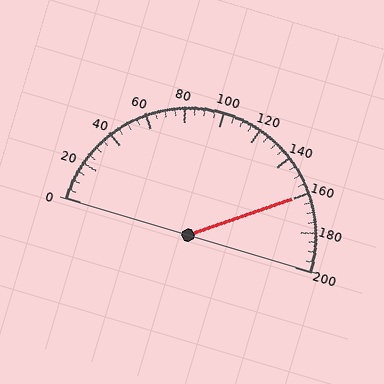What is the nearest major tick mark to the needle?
The nearest major tick mark is 160.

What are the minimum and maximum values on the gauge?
The gauge ranges from 0 to 200.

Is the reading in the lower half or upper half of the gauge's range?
The reading is in the upper half of the range (0 to 200).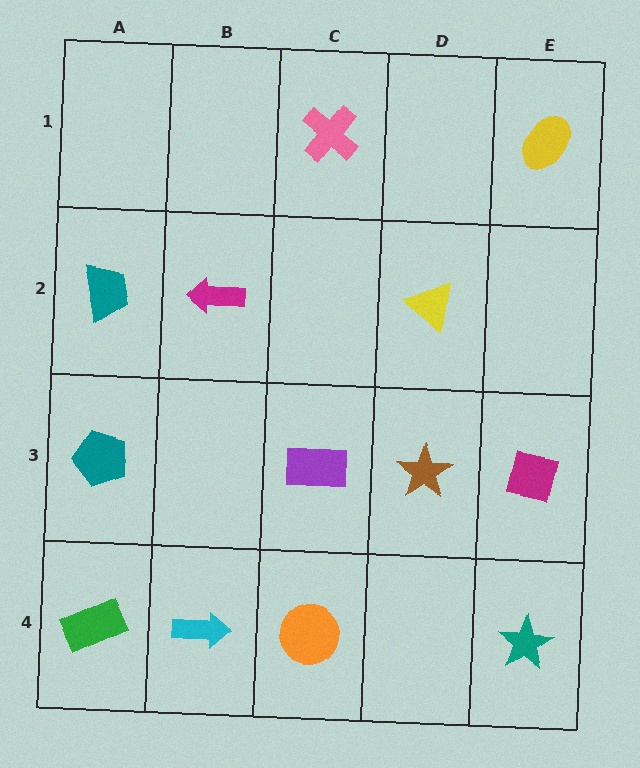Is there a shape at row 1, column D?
No, that cell is empty.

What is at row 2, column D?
A yellow triangle.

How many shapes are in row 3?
4 shapes.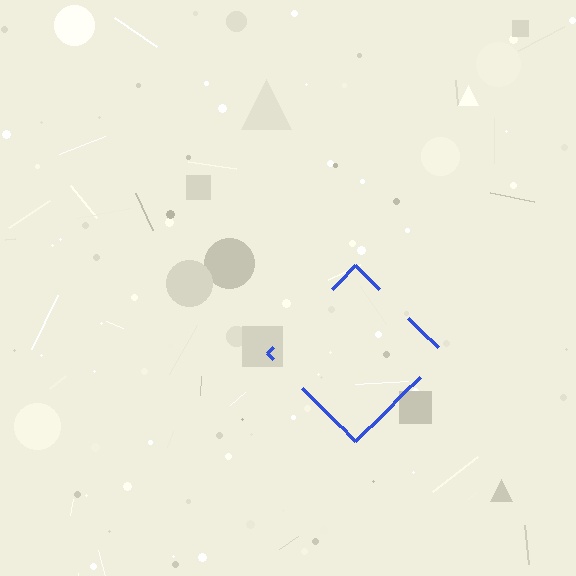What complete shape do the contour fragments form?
The contour fragments form a diamond.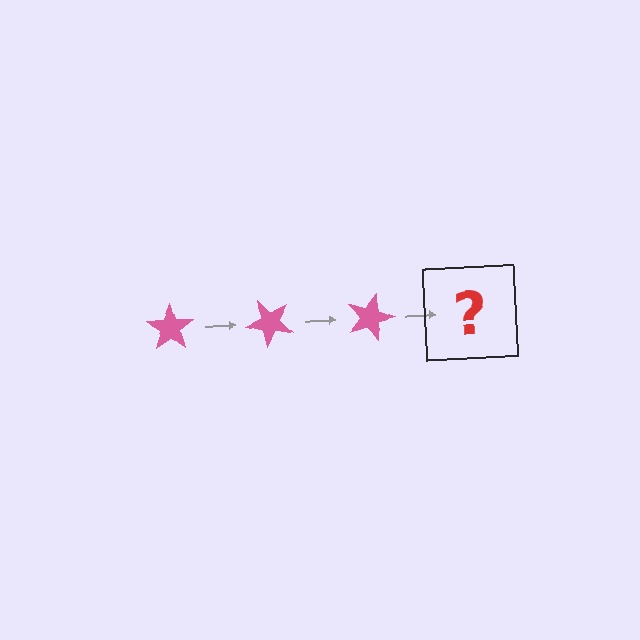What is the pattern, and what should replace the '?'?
The pattern is that the star rotates 45 degrees each step. The '?' should be a pink star rotated 135 degrees.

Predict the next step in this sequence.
The next step is a pink star rotated 135 degrees.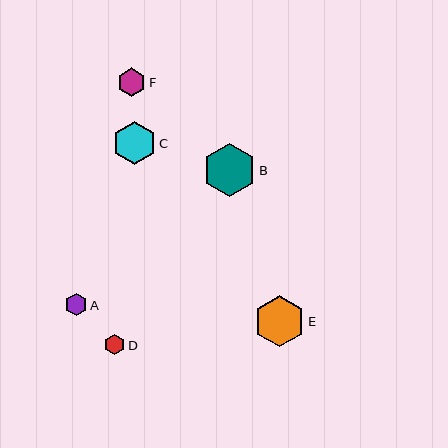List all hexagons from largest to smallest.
From largest to smallest: B, E, C, F, A, D.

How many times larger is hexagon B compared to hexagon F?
Hexagon B is approximately 1.9 times the size of hexagon F.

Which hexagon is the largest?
Hexagon B is the largest with a size of approximately 53 pixels.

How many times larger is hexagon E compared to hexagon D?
Hexagon E is approximately 2.5 times the size of hexagon D.